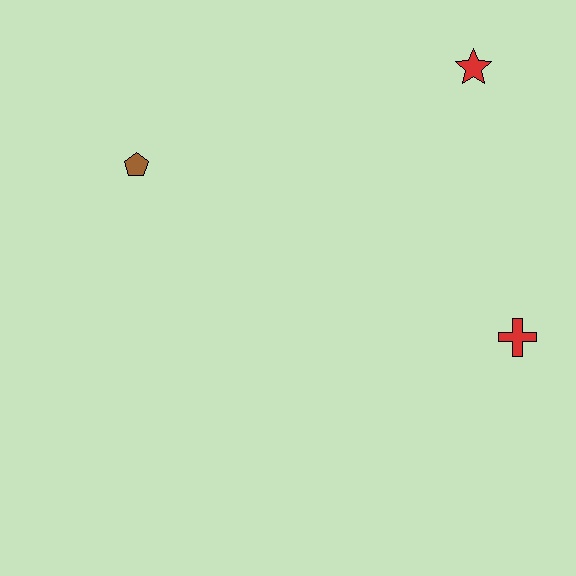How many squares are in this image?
There are no squares.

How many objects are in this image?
There are 3 objects.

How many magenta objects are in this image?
There are no magenta objects.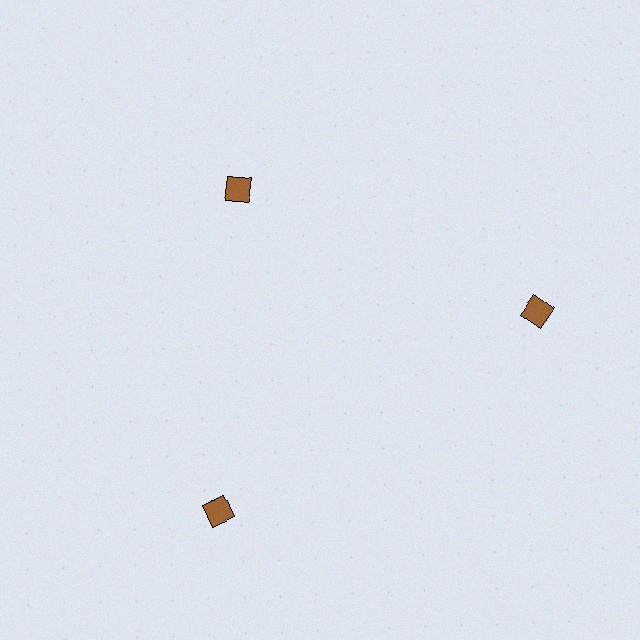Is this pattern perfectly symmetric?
No. The 3 brown squares are arranged in a ring, but one element near the 11 o'clock position is pulled inward toward the center, breaking the 3-fold rotational symmetry.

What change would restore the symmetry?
The symmetry would be restored by moving it outward, back onto the ring so that all 3 squares sit at equal angles and equal distance from the center.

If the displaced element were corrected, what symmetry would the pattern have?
It would have 3-fold rotational symmetry — the pattern would map onto itself every 120 degrees.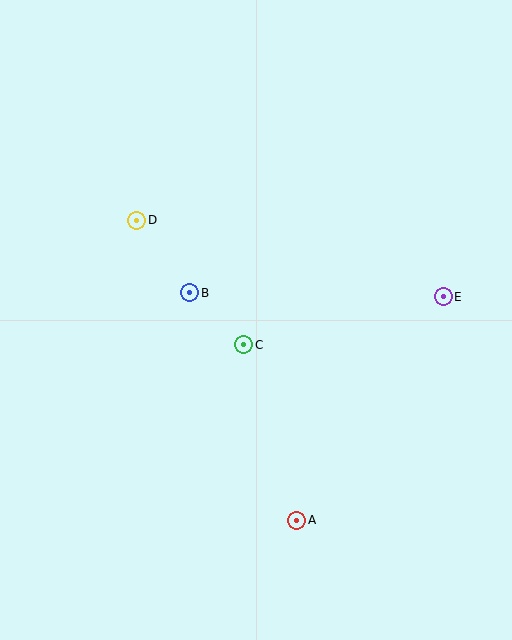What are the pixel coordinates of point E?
Point E is at (443, 297).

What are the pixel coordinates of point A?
Point A is at (297, 520).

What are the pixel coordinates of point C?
Point C is at (244, 345).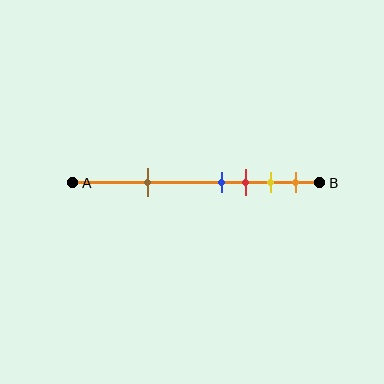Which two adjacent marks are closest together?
The blue and red marks are the closest adjacent pair.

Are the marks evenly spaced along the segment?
No, the marks are not evenly spaced.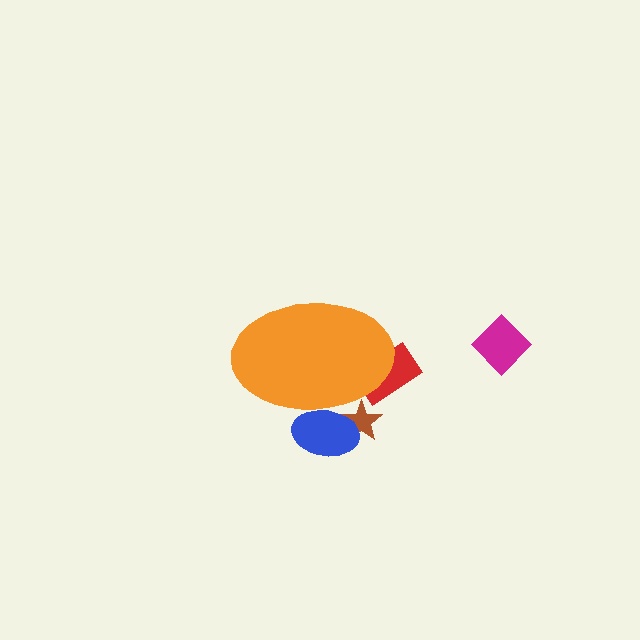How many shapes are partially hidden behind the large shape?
3 shapes are partially hidden.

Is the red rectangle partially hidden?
Yes, the red rectangle is partially hidden behind the orange ellipse.